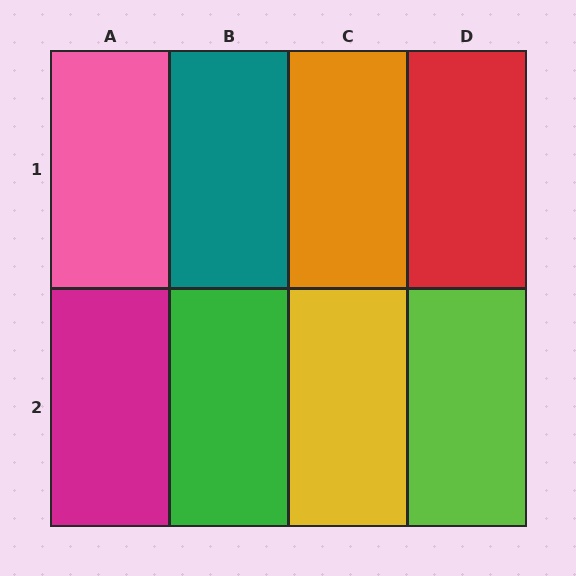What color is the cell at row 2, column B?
Green.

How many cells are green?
1 cell is green.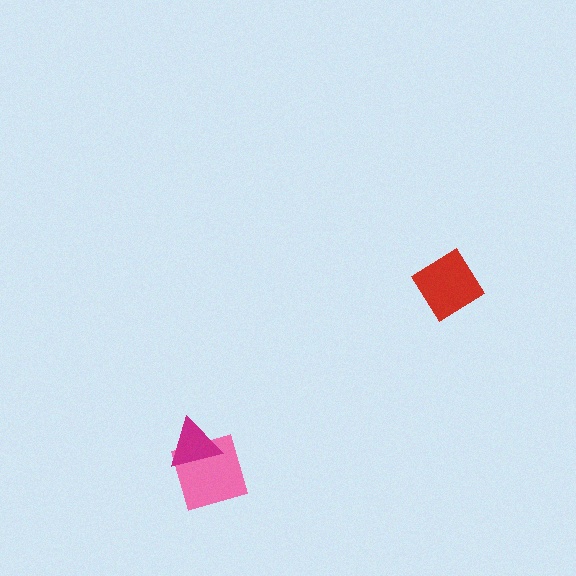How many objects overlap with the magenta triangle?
1 object overlaps with the magenta triangle.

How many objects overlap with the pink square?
1 object overlaps with the pink square.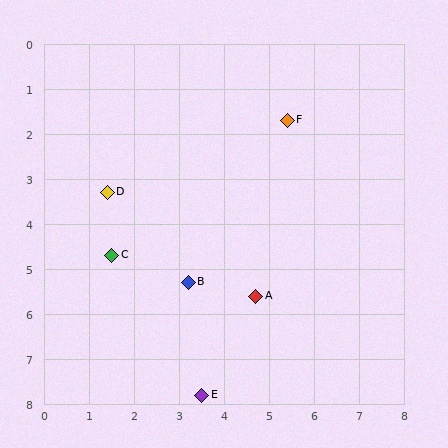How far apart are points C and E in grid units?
Points C and E are about 3.7 grid units apart.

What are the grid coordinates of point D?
Point D is at approximately (1.4, 3.3).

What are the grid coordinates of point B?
Point B is at approximately (3.2, 5.3).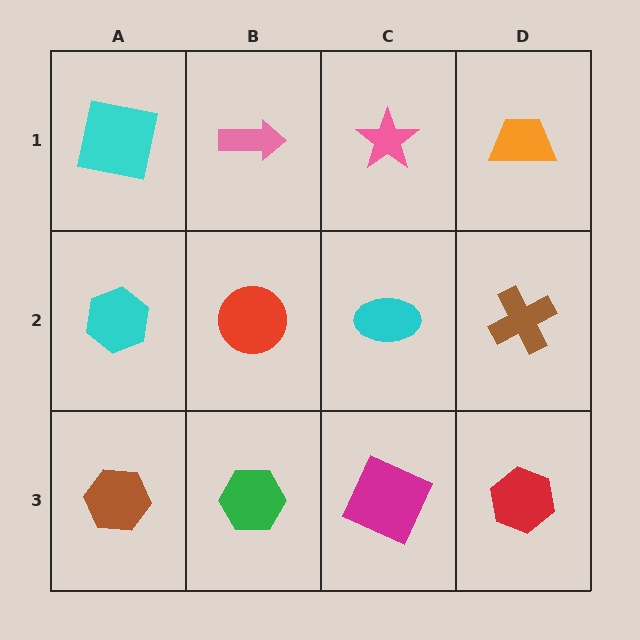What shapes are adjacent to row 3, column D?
A brown cross (row 2, column D), a magenta square (row 3, column C).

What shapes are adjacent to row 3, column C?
A cyan ellipse (row 2, column C), a green hexagon (row 3, column B), a red hexagon (row 3, column D).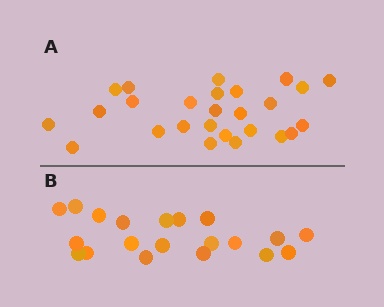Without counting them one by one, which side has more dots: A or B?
Region A (the top region) has more dots.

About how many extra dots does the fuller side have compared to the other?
Region A has about 6 more dots than region B.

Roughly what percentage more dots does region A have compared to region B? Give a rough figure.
About 30% more.